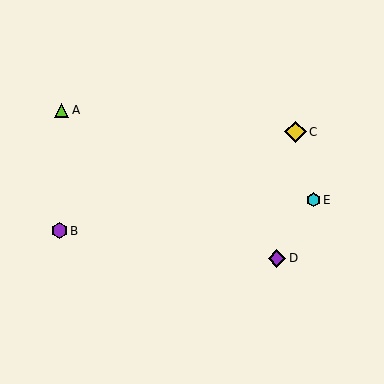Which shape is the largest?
The yellow diamond (labeled C) is the largest.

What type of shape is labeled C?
Shape C is a yellow diamond.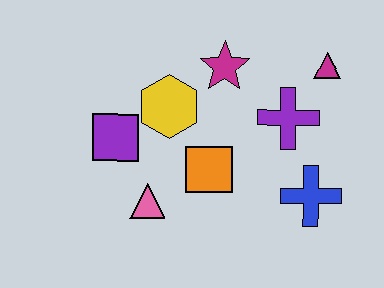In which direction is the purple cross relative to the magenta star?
The purple cross is to the right of the magenta star.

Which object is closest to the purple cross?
The magenta triangle is closest to the purple cross.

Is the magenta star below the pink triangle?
No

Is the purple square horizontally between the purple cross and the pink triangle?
No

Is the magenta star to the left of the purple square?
No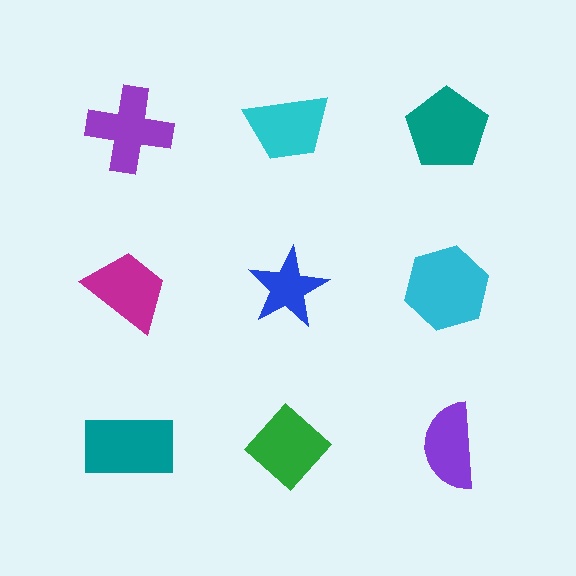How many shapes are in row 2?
3 shapes.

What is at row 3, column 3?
A purple semicircle.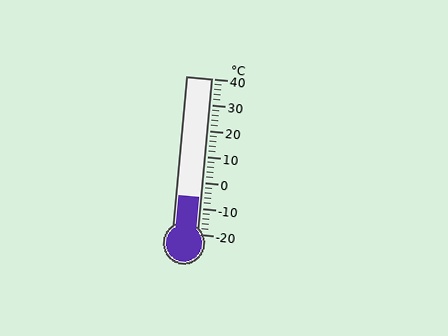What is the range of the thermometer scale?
The thermometer scale ranges from -20°C to 40°C.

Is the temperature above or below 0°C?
The temperature is below 0°C.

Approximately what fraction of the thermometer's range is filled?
The thermometer is filled to approximately 25% of its range.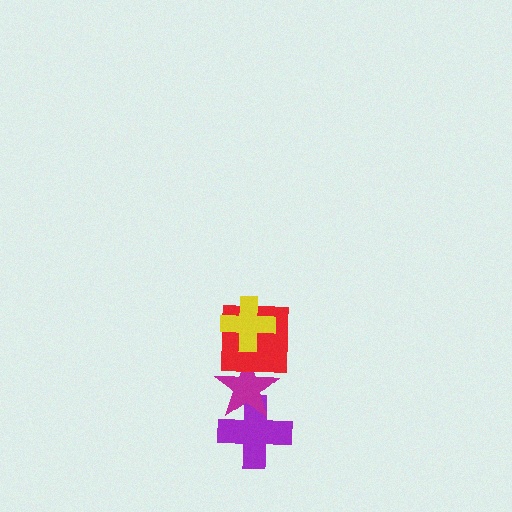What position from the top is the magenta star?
The magenta star is 3rd from the top.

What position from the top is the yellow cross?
The yellow cross is 1st from the top.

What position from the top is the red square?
The red square is 2nd from the top.